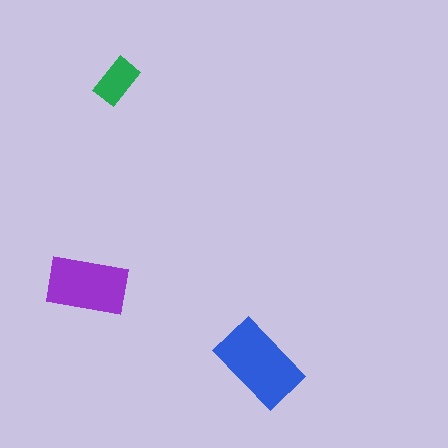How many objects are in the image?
There are 3 objects in the image.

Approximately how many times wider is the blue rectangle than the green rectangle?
About 2 times wider.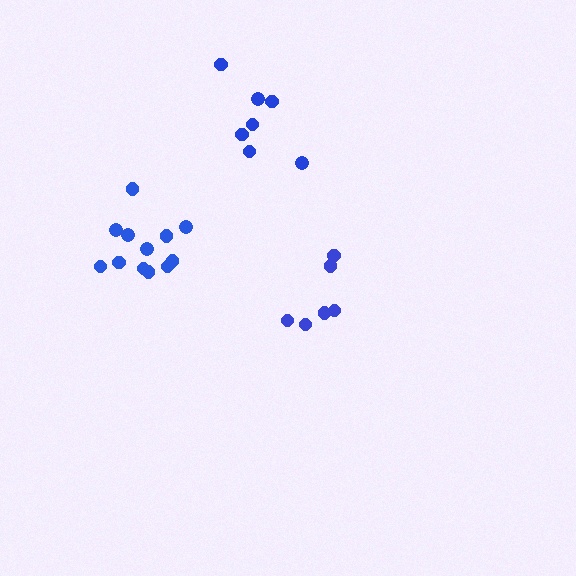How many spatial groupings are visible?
There are 3 spatial groupings.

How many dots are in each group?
Group 1: 6 dots, Group 2: 7 dots, Group 3: 12 dots (25 total).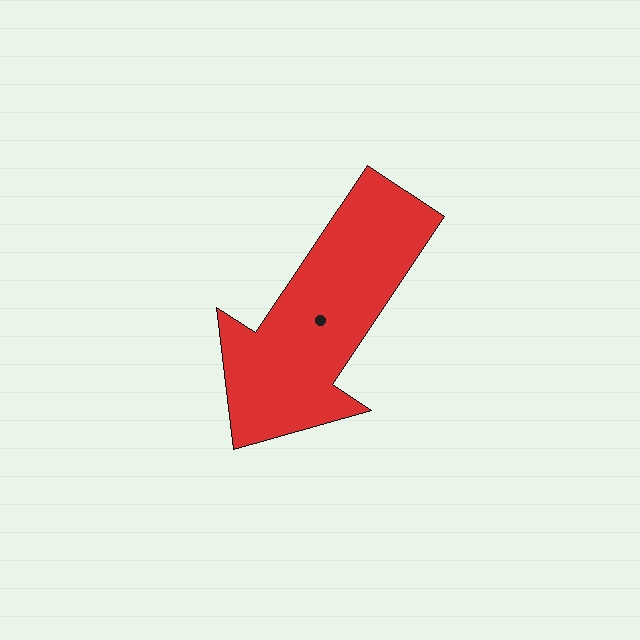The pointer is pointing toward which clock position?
Roughly 7 o'clock.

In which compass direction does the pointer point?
Southwest.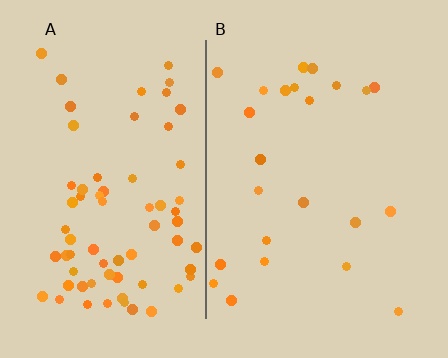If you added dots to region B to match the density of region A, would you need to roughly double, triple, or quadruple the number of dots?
Approximately triple.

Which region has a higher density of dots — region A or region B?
A (the left).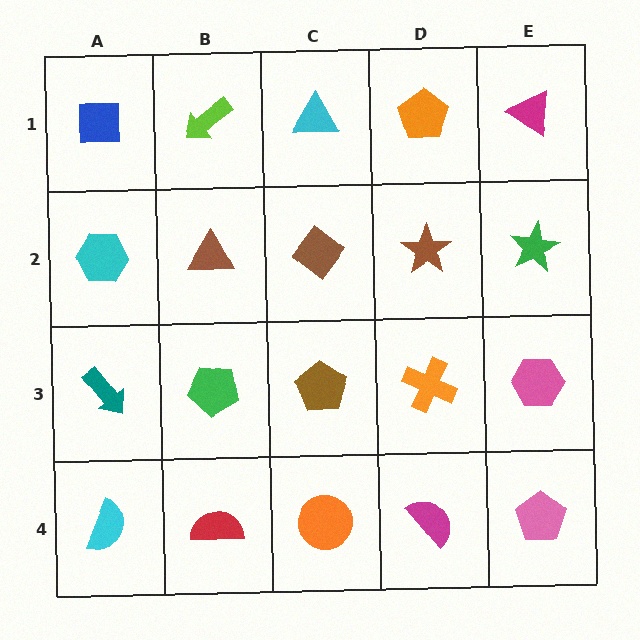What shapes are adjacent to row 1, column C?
A brown diamond (row 2, column C), a lime arrow (row 1, column B), an orange pentagon (row 1, column D).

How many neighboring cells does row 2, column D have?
4.